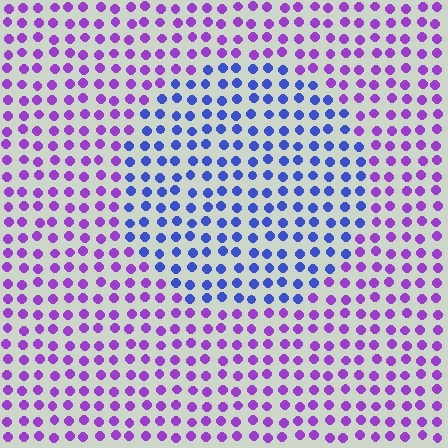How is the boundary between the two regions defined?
The boundary is defined purely by a slight shift in hue (about 48 degrees). Spacing, size, and orientation are identical on both sides.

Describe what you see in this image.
The image is filled with small purple elements in a uniform arrangement. A circle-shaped region is visible where the elements are tinted to a slightly different hue, forming a subtle color boundary.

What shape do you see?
I see a circle.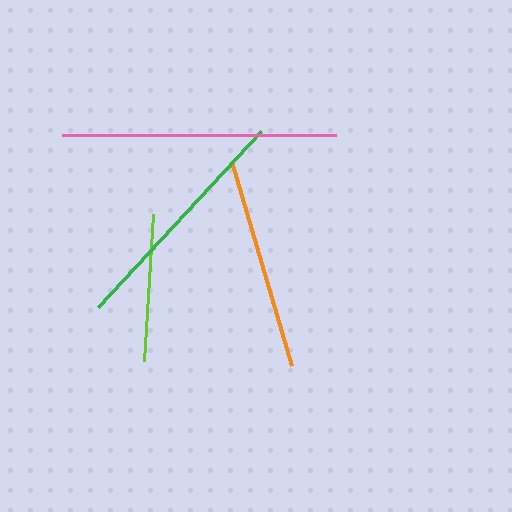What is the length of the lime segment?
The lime segment is approximately 147 pixels long.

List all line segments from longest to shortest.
From longest to shortest: pink, green, orange, lime.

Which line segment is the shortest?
The lime line is the shortest at approximately 147 pixels.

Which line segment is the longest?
The pink line is the longest at approximately 275 pixels.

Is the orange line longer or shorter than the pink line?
The pink line is longer than the orange line.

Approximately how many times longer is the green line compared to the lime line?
The green line is approximately 1.6 times the length of the lime line.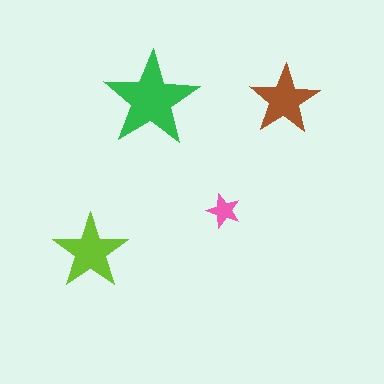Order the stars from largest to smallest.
the green one, the lime one, the brown one, the pink one.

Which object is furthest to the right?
The brown star is rightmost.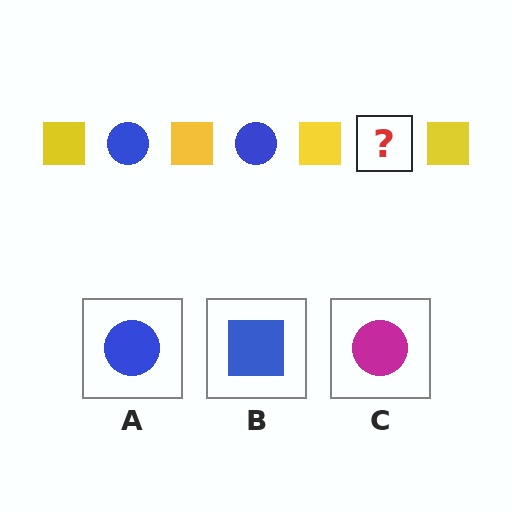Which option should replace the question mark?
Option A.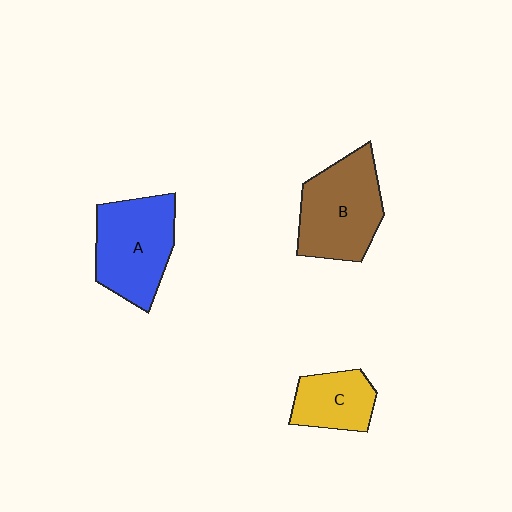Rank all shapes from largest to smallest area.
From largest to smallest: B (brown), A (blue), C (yellow).